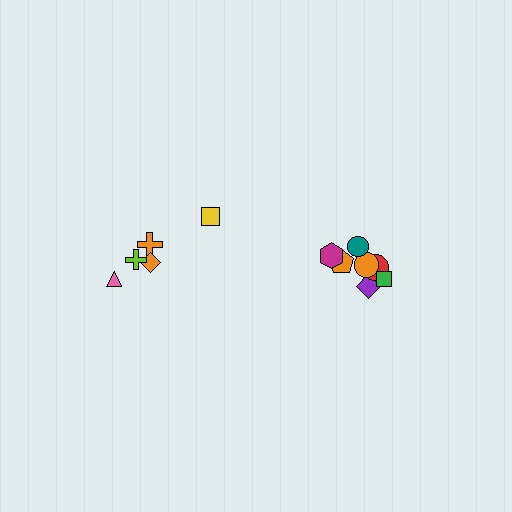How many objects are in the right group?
There are 8 objects.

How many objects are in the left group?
There are 5 objects.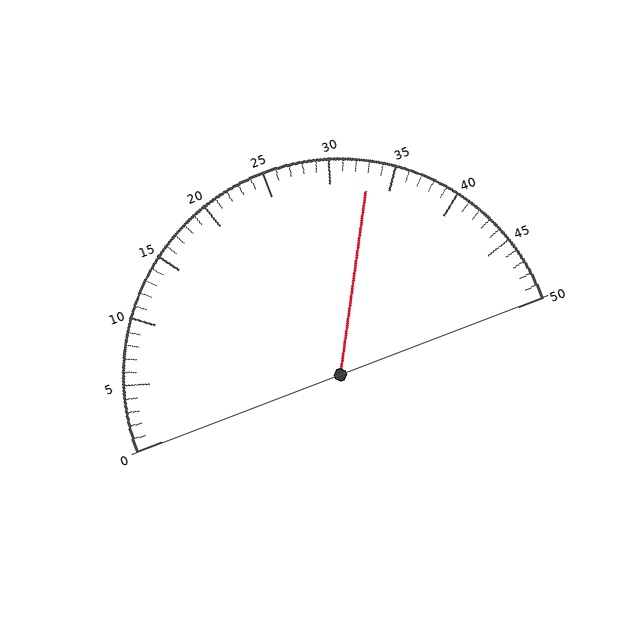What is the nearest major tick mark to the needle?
The nearest major tick mark is 35.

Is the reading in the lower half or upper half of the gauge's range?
The reading is in the upper half of the range (0 to 50).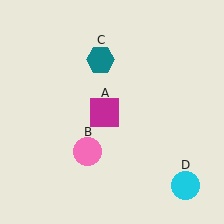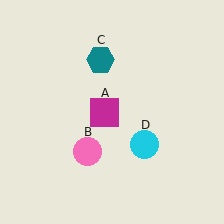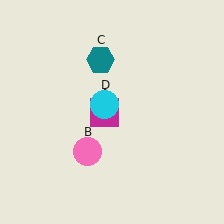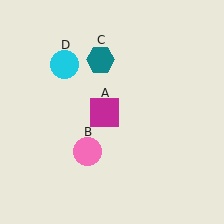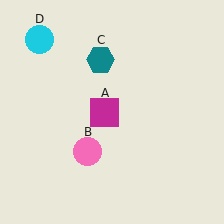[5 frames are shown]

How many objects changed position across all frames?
1 object changed position: cyan circle (object D).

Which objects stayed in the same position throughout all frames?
Magenta square (object A) and pink circle (object B) and teal hexagon (object C) remained stationary.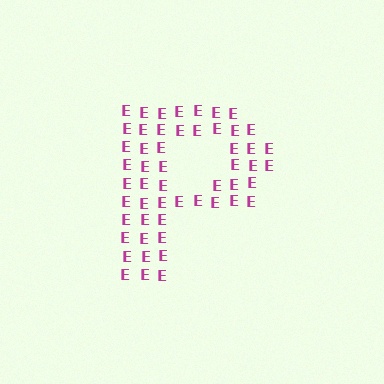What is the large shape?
The large shape is the letter P.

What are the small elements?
The small elements are letter E's.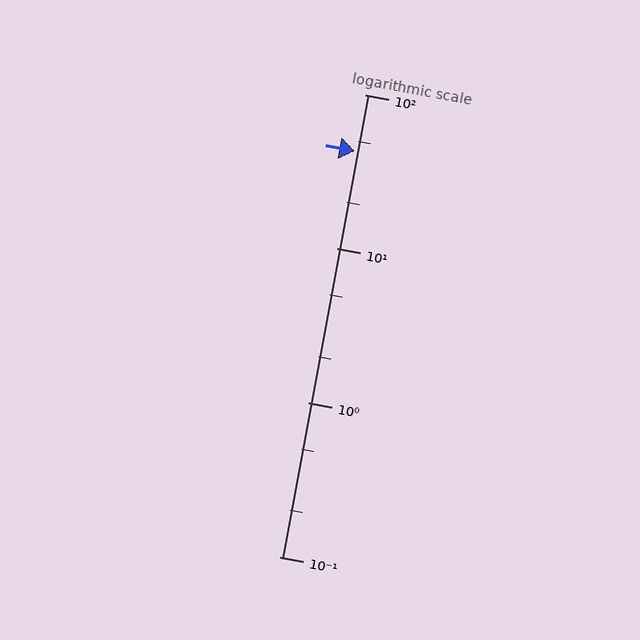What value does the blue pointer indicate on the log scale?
The pointer indicates approximately 43.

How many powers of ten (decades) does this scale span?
The scale spans 3 decades, from 0.1 to 100.